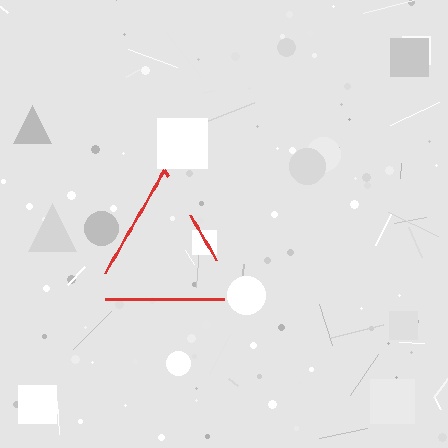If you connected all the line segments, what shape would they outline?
They would outline a triangle.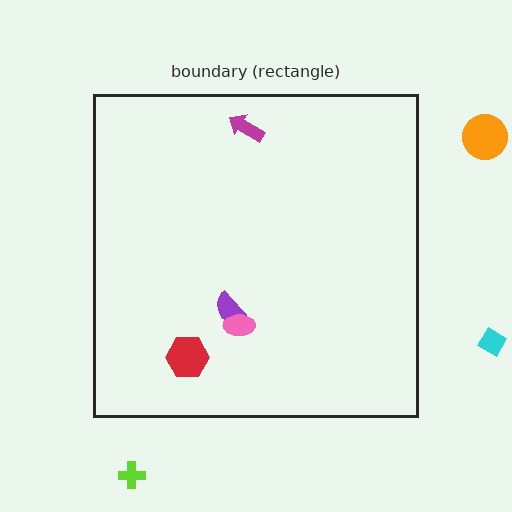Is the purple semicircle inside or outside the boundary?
Inside.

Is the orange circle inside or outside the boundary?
Outside.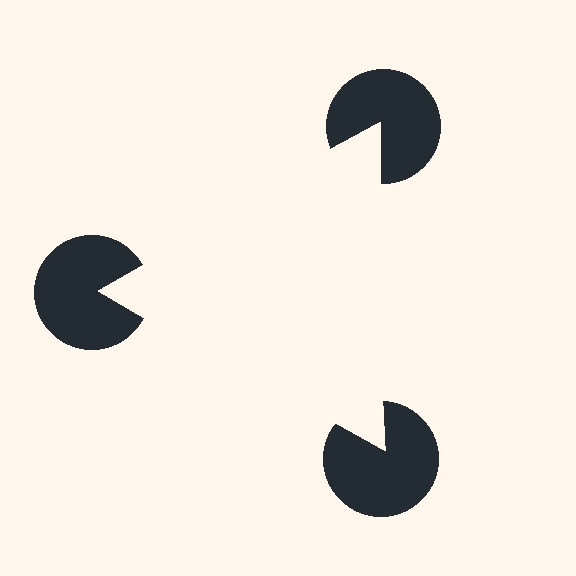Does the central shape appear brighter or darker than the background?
It typically appears slightly brighter than the background, even though no actual brightness change is drawn.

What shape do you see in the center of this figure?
An illusory triangle — its edges are inferred from the aligned wedge cuts in the pac-man discs, not physically drawn.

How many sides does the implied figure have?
3 sides.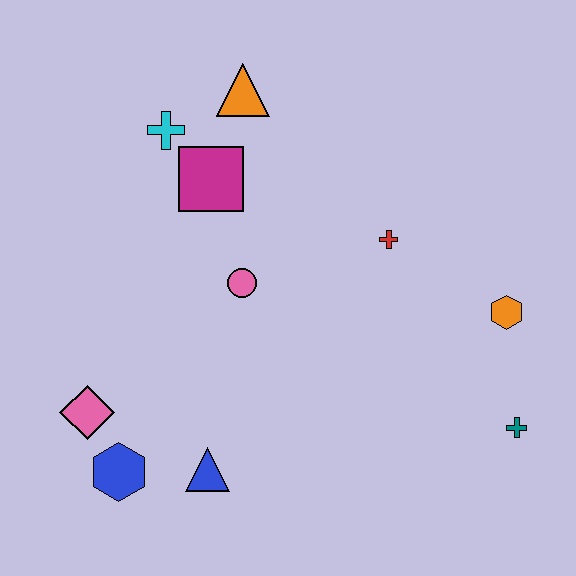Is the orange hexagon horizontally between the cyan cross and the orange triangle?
No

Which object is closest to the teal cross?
The orange hexagon is closest to the teal cross.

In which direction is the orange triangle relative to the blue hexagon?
The orange triangle is above the blue hexagon.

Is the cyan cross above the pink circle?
Yes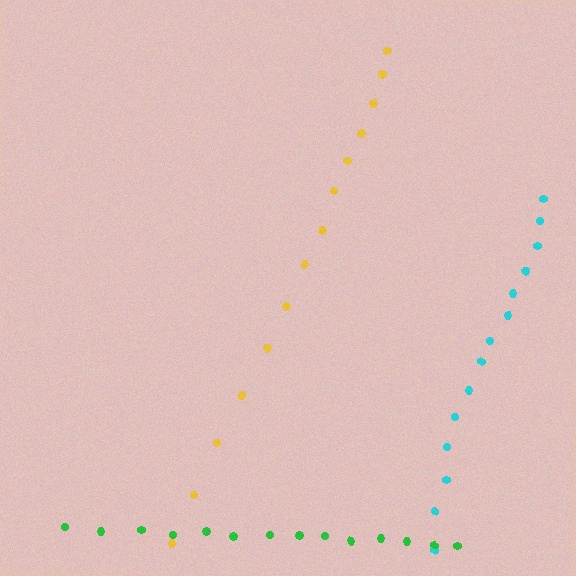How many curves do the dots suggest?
There are 3 distinct paths.